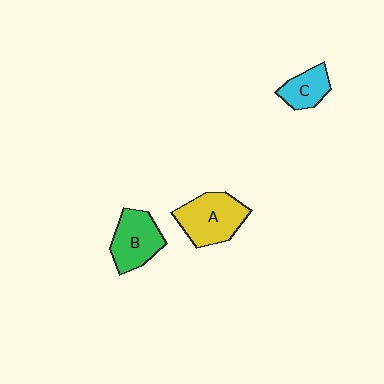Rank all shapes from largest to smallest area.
From largest to smallest: A (yellow), B (green), C (cyan).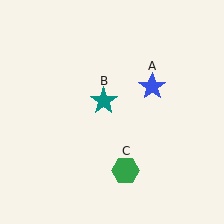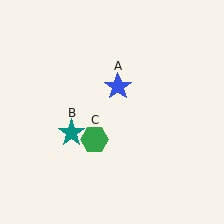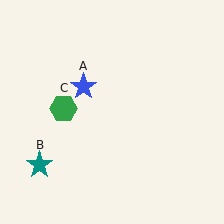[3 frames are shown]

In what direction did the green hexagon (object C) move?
The green hexagon (object C) moved up and to the left.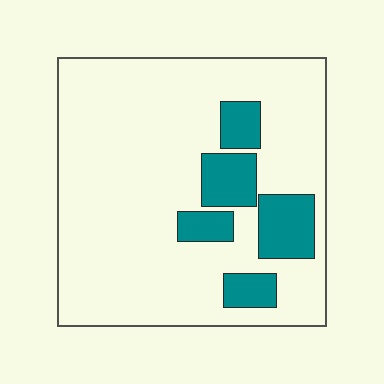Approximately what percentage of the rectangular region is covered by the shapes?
Approximately 15%.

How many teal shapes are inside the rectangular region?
5.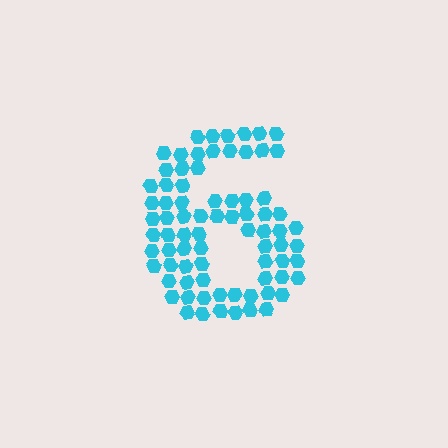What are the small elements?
The small elements are hexagons.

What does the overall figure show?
The overall figure shows the digit 6.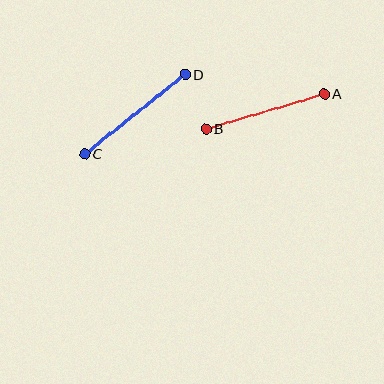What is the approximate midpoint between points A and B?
The midpoint is at approximately (265, 111) pixels.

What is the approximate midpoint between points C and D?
The midpoint is at approximately (135, 114) pixels.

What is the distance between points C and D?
The distance is approximately 128 pixels.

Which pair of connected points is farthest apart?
Points C and D are farthest apart.